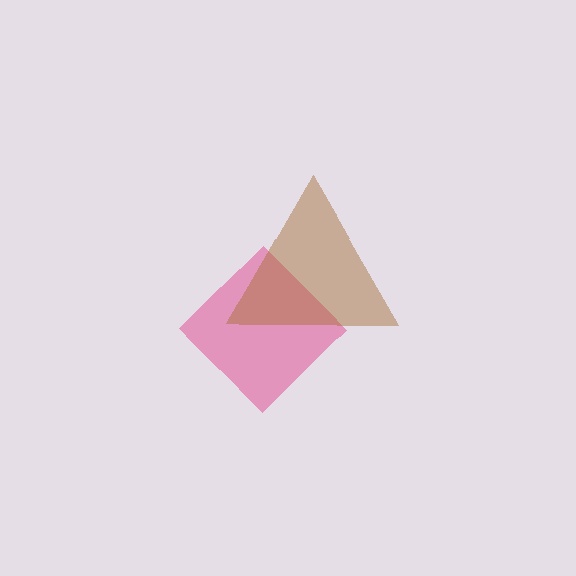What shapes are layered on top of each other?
The layered shapes are: a pink diamond, a brown triangle.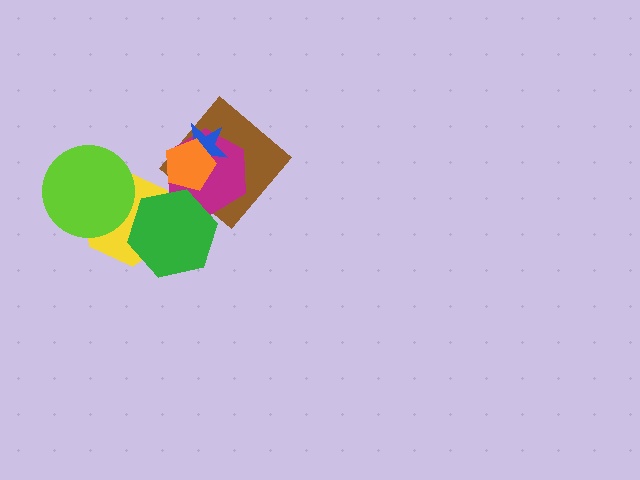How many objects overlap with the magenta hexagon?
4 objects overlap with the magenta hexagon.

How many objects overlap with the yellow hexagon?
2 objects overlap with the yellow hexagon.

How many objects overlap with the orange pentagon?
3 objects overlap with the orange pentagon.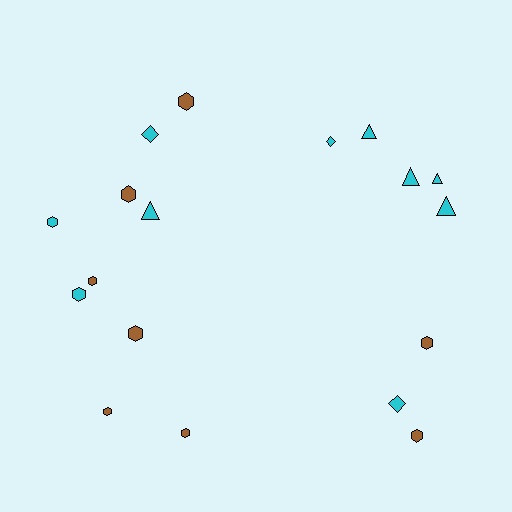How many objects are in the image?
There are 18 objects.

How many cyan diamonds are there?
There are 3 cyan diamonds.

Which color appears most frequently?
Cyan, with 10 objects.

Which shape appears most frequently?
Hexagon, with 10 objects.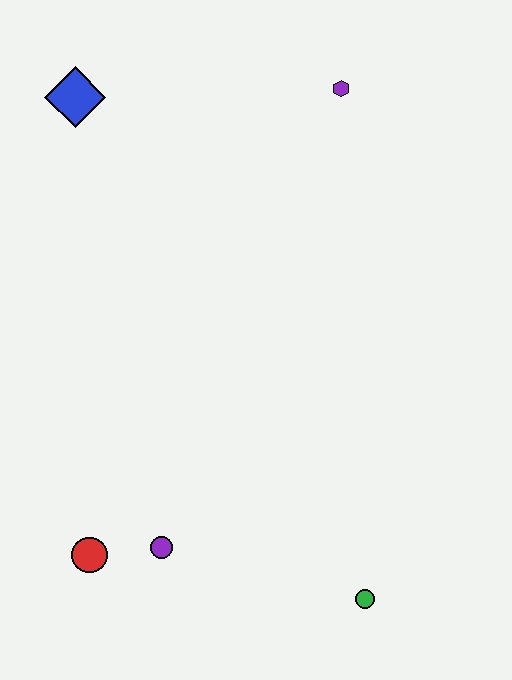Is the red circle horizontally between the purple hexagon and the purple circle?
No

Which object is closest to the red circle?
The purple circle is closest to the red circle.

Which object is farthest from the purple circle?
The purple hexagon is farthest from the purple circle.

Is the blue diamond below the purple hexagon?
Yes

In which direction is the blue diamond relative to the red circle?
The blue diamond is above the red circle.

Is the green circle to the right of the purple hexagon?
Yes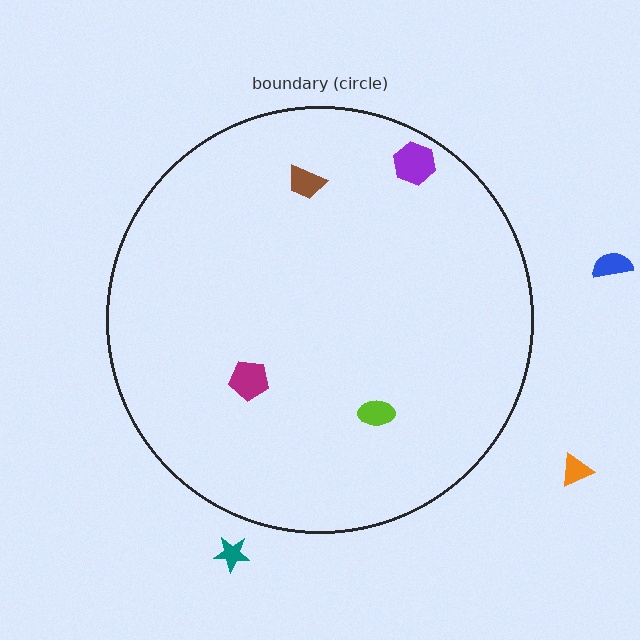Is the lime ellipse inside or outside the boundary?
Inside.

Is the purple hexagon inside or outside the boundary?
Inside.